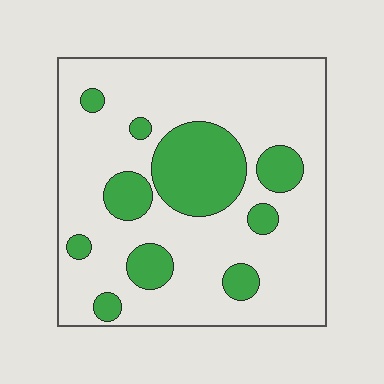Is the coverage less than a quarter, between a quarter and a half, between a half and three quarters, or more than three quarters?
Less than a quarter.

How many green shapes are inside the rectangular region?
10.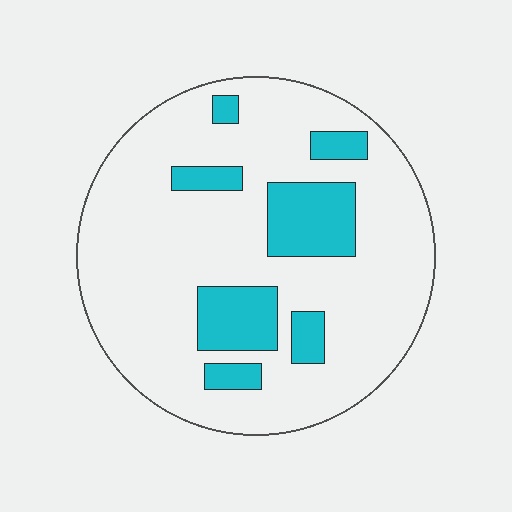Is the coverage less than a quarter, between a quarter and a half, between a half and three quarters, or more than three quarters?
Less than a quarter.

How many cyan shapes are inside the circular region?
7.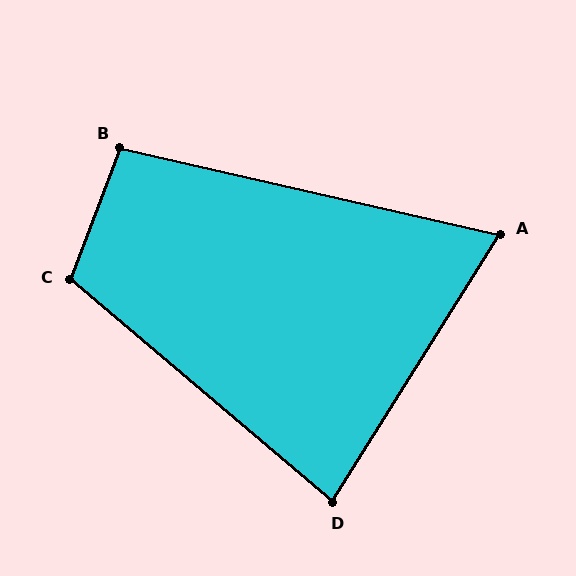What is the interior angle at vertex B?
Approximately 98 degrees (obtuse).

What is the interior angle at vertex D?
Approximately 82 degrees (acute).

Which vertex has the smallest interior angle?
A, at approximately 71 degrees.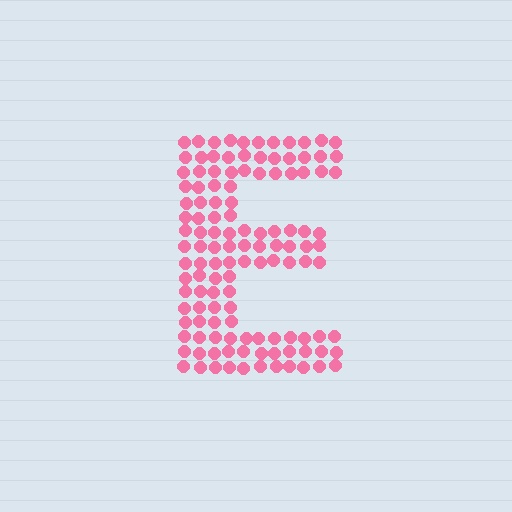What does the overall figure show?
The overall figure shows the letter E.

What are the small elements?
The small elements are circles.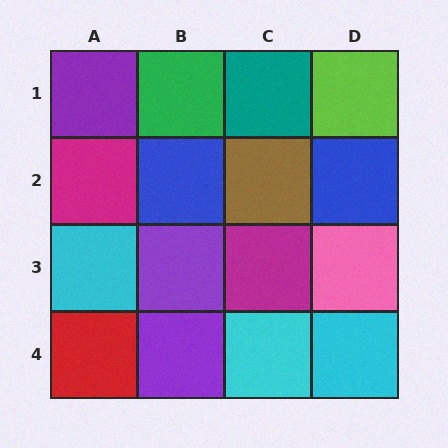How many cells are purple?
3 cells are purple.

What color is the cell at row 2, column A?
Magenta.